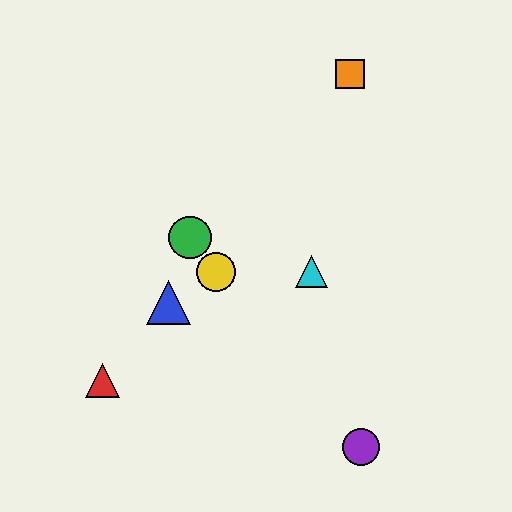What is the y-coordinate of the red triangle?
The red triangle is at y≈381.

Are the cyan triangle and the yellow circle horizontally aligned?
Yes, both are at y≈272.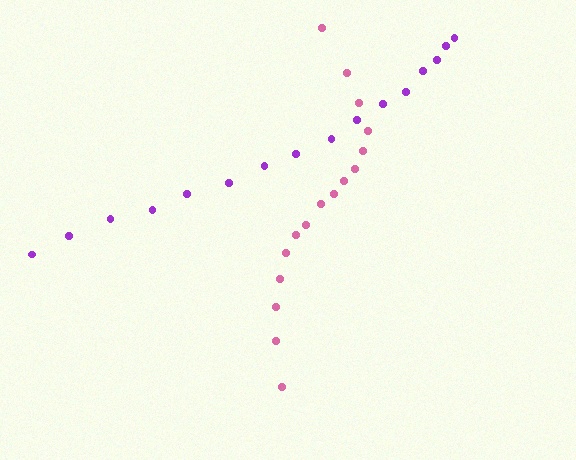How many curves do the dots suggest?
There are 2 distinct paths.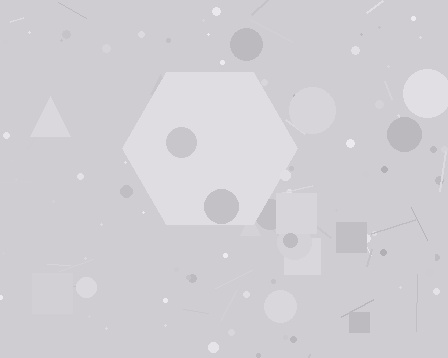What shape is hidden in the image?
A hexagon is hidden in the image.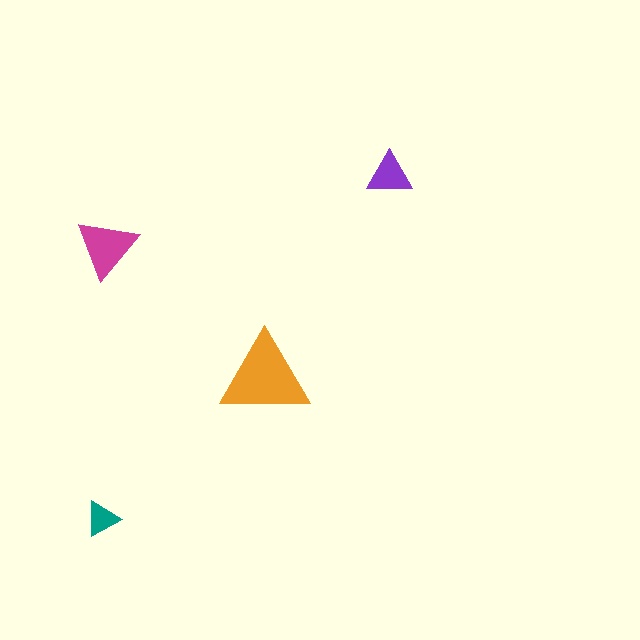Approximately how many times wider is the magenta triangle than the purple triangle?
About 1.5 times wider.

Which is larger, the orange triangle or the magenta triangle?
The orange one.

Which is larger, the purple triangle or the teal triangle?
The purple one.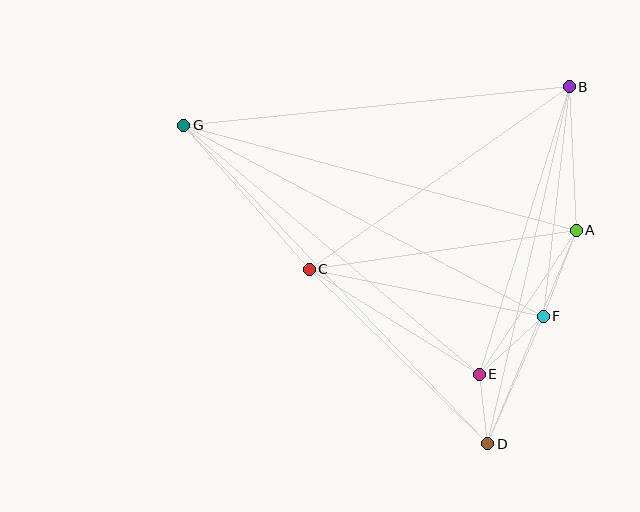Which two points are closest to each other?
Points D and E are closest to each other.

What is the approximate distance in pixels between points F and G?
The distance between F and G is approximately 407 pixels.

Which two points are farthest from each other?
Points D and G are farthest from each other.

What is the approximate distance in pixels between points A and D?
The distance between A and D is approximately 231 pixels.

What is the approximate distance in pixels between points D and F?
The distance between D and F is approximately 139 pixels.